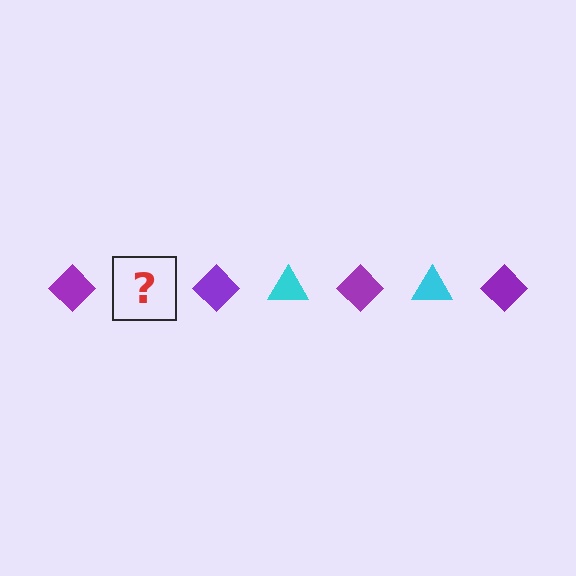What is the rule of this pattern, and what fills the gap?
The rule is that the pattern alternates between purple diamond and cyan triangle. The gap should be filled with a cyan triangle.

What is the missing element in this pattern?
The missing element is a cyan triangle.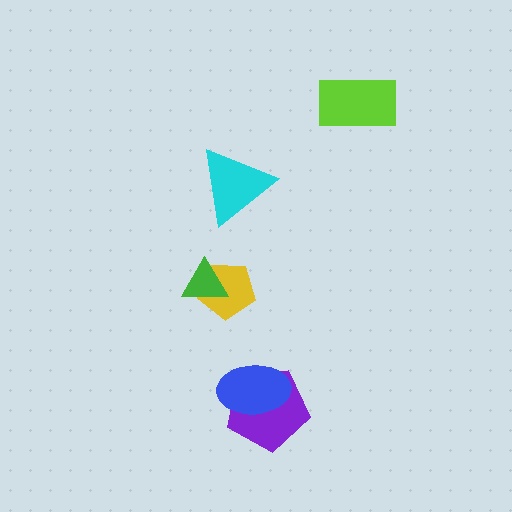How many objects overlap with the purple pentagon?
1 object overlaps with the purple pentagon.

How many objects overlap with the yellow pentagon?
1 object overlaps with the yellow pentagon.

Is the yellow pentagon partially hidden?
Yes, it is partially covered by another shape.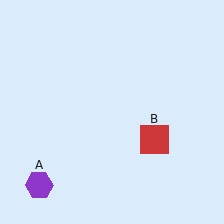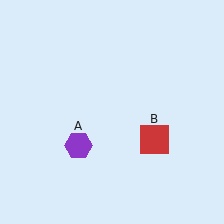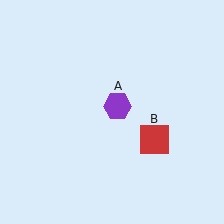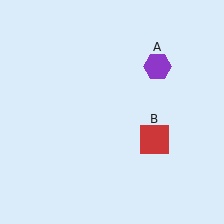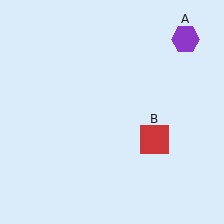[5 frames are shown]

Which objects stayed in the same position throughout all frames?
Red square (object B) remained stationary.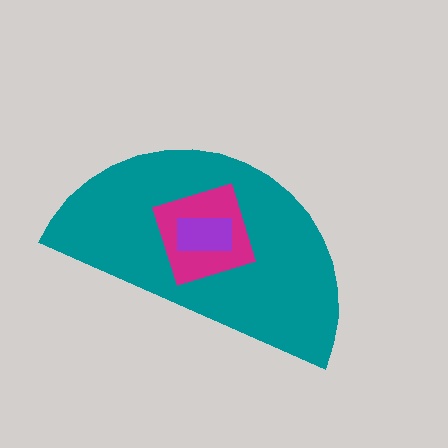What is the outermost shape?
The teal semicircle.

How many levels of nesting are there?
3.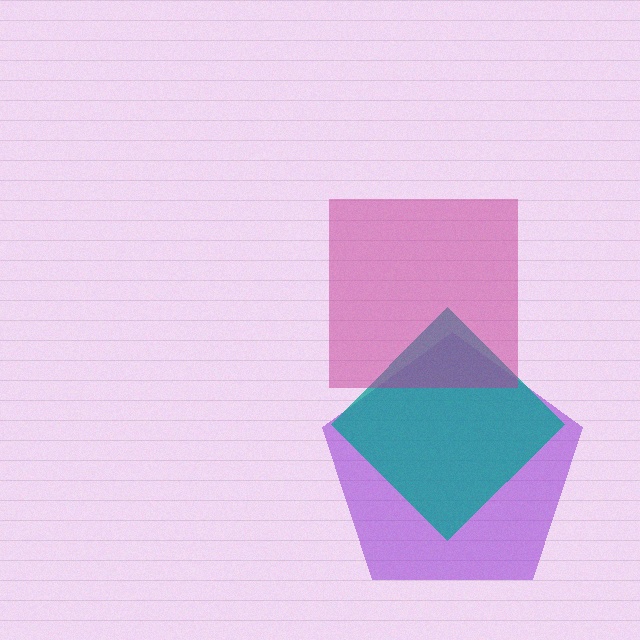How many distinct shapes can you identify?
There are 3 distinct shapes: a purple pentagon, a teal diamond, a magenta square.